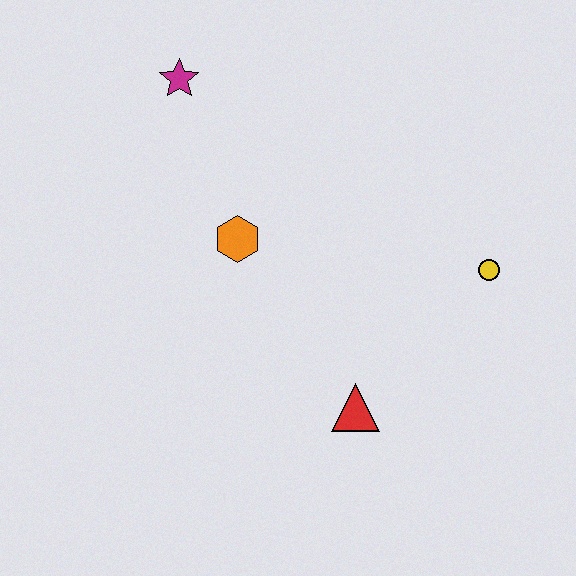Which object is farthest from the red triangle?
The magenta star is farthest from the red triangle.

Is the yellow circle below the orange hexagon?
Yes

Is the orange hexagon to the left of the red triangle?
Yes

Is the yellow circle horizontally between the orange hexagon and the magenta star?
No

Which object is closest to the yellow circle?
The red triangle is closest to the yellow circle.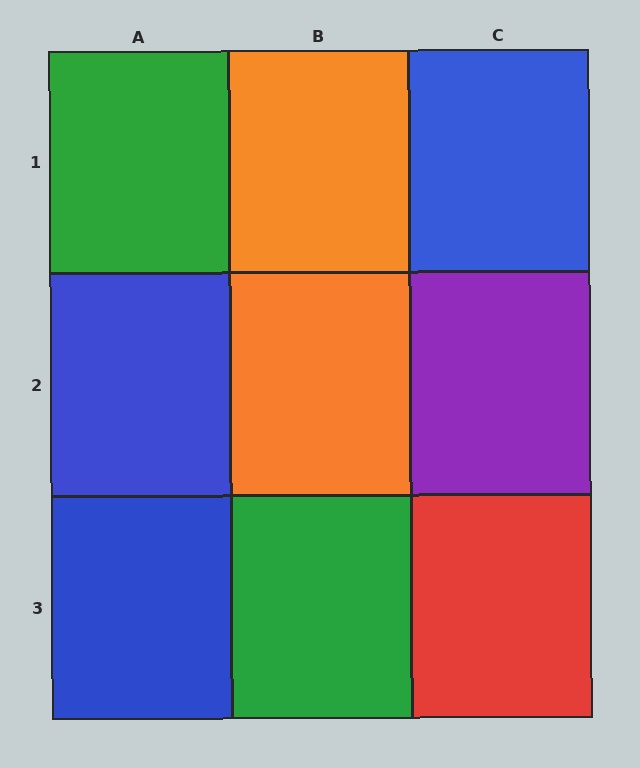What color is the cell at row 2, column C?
Purple.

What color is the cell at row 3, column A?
Blue.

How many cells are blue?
3 cells are blue.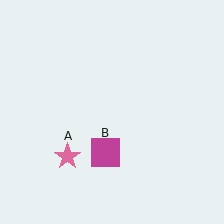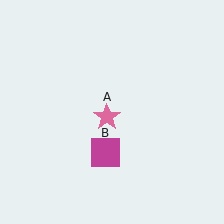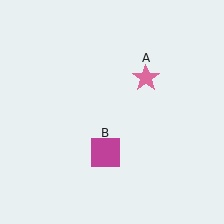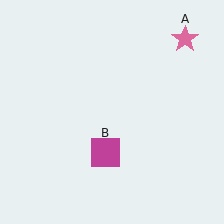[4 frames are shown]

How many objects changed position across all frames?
1 object changed position: pink star (object A).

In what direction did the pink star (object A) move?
The pink star (object A) moved up and to the right.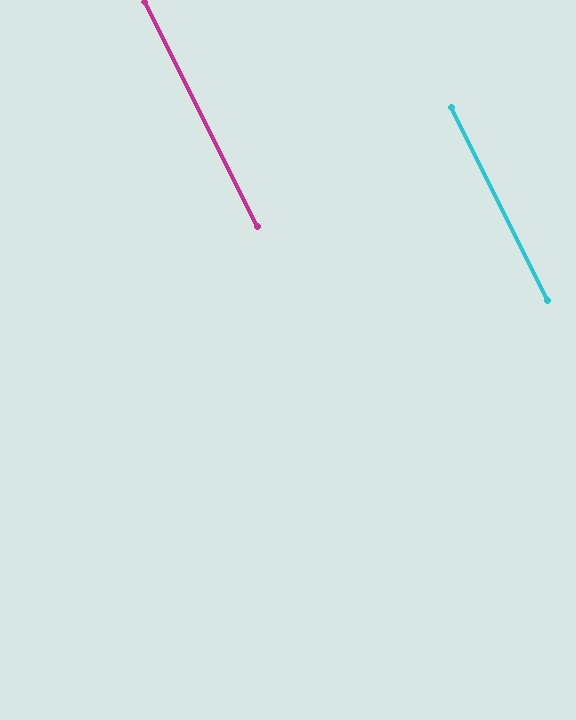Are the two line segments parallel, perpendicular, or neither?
Parallel — their directions differ by only 0.3°.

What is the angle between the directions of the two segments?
Approximately 0 degrees.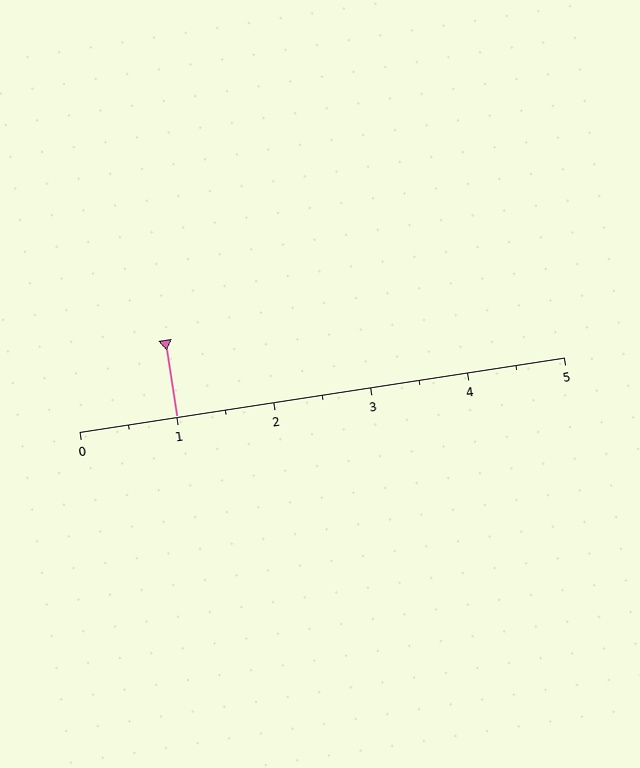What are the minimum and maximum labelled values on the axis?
The axis runs from 0 to 5.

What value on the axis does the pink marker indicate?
The marker indicates approximately 1.